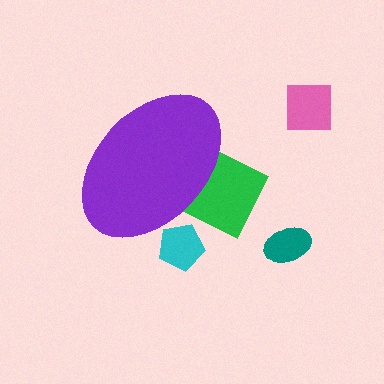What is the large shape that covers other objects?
A purple ellipse.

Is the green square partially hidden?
Yes, the green square is partially hidden behind the purple ellipse.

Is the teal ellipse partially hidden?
No, the teal ellipse is fully visible.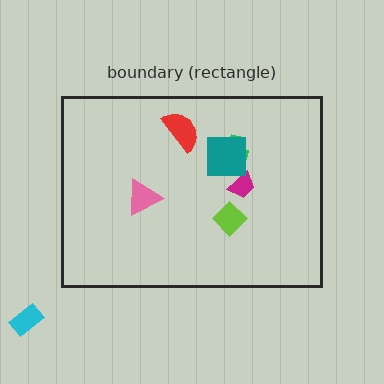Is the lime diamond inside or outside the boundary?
Inside.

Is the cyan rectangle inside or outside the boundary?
Outside.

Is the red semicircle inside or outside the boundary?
Inside.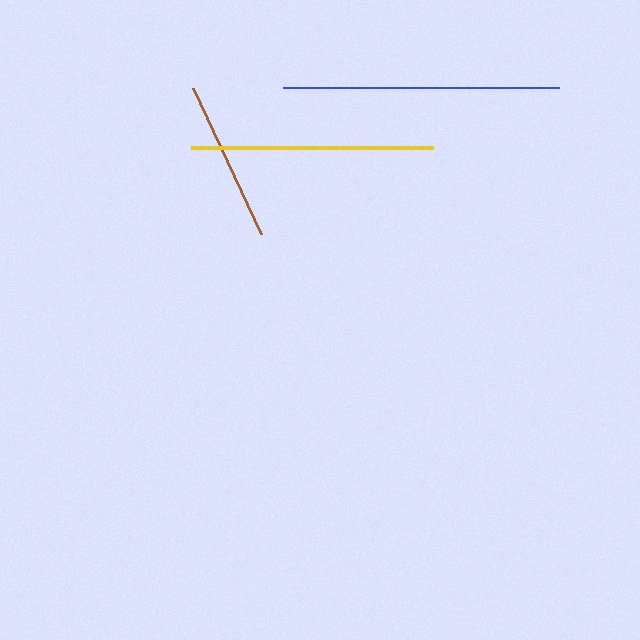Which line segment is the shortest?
The brown line is the shortest at approximately 161 pixels.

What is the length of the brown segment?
The brown segment is approximately 161 pixels long.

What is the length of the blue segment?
The blue segment is approximately 276 pixels long.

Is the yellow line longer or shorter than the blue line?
The blue line is longer than the yellow line.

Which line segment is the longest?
The blue line is the longest at approximately 276 pixels.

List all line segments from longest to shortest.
From longest to shortest: blue, yellow, brown.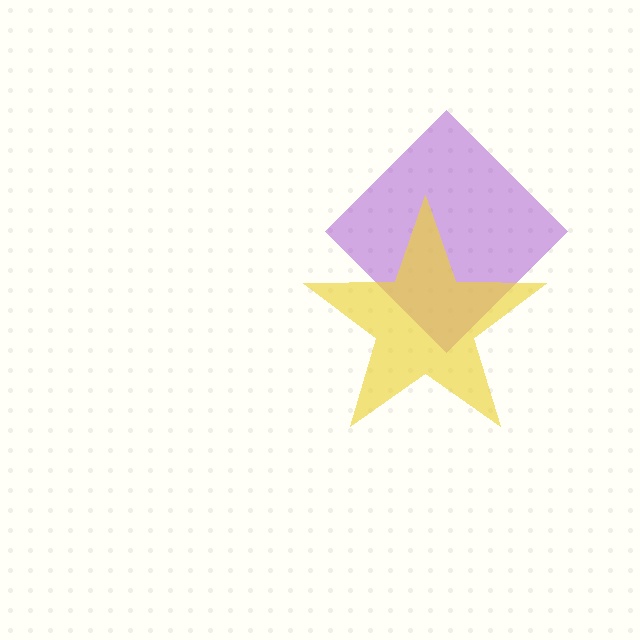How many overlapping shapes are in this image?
There are 2 overlapping shapes in the image.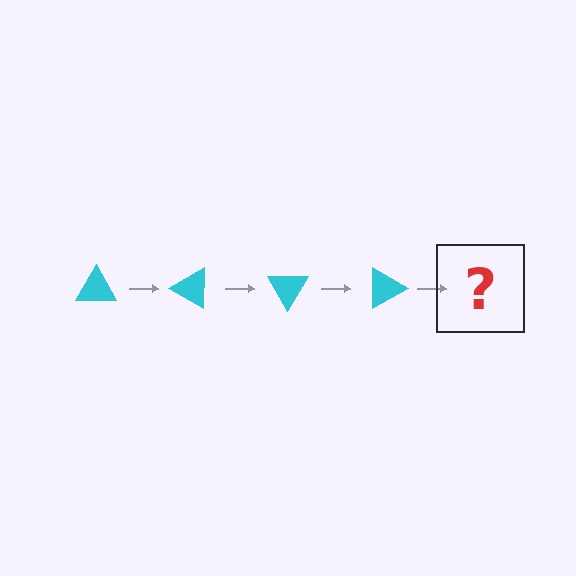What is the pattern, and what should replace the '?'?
The pattern is that the triangle rotates 30 degrees each step. The '?' should be a cyan triangle rotated 120 degrees.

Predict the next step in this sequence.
The next step is a cyan triangle rotated 120 degrees.